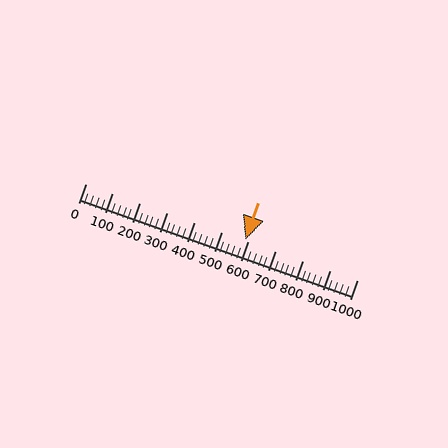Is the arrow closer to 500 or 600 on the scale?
The arrow is closer to 600.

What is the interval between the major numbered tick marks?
The major tick marks are spaced 100 units apart.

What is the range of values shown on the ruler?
The ruler shows values from 0 to 1000.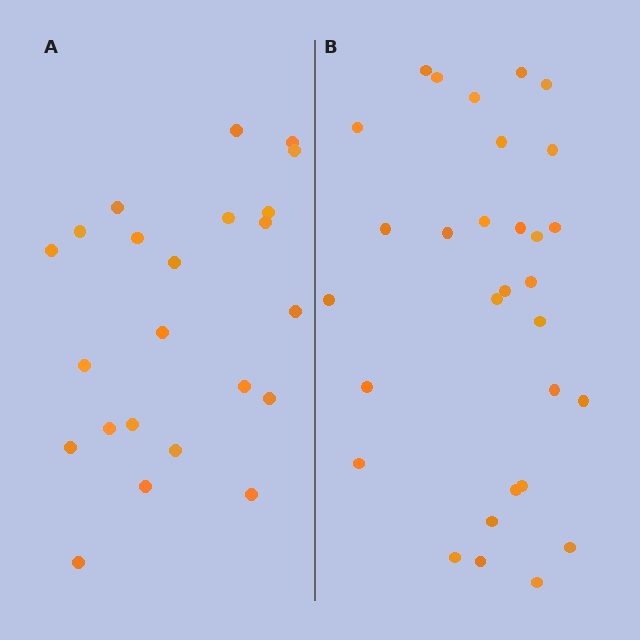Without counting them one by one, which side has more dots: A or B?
Region B (the right region) has more dots.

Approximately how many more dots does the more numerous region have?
Region B has roughly 8 or so more dots than region A.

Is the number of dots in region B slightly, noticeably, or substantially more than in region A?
Region B has noticeably more, but not dramatically so. The ratio is roughly 1.3 to 1.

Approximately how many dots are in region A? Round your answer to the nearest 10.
About 20 dots. (The exact count is 23, which rounds to 20.)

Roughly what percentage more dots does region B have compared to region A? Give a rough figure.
About 30% more.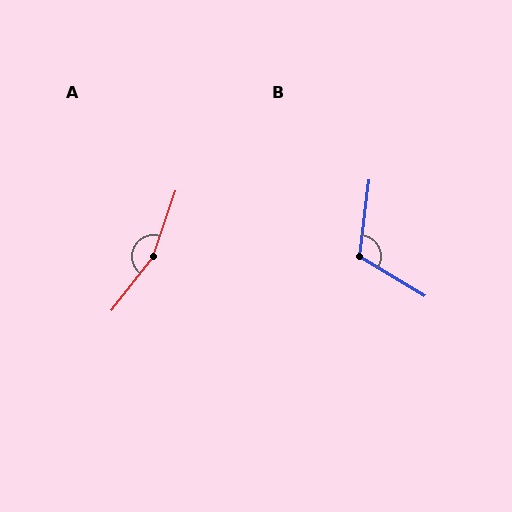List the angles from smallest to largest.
B (114°), A (161°).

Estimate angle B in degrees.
Approximately 114 degrees.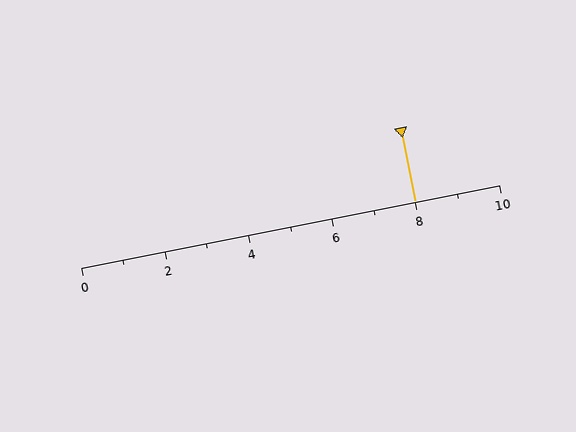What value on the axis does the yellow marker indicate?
The marker indicates approximately 8.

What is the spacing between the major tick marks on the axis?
The major ticks are spaced 2 apart.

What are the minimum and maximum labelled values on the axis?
The axis runs from 0 to 10.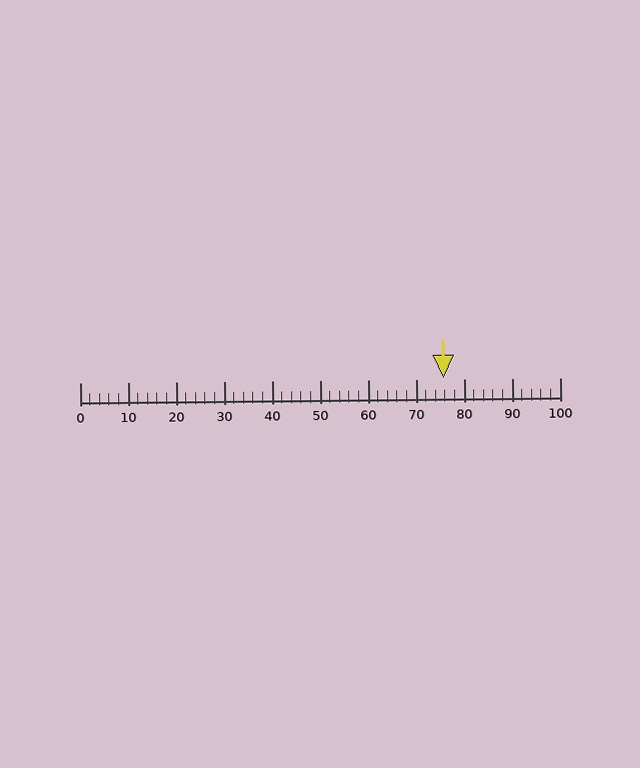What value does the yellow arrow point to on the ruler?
The yellow arrow points to approximately 76.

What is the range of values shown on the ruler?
The ruler shows values from 0 to 100.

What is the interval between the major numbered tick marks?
The major tick marks are spaced 10 units apart.